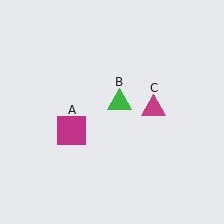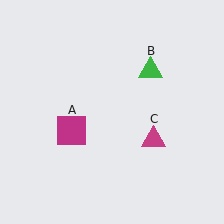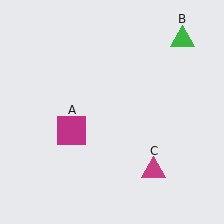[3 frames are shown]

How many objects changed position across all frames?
2 objects changed position: green triangle (object B), magenta triangle (object C).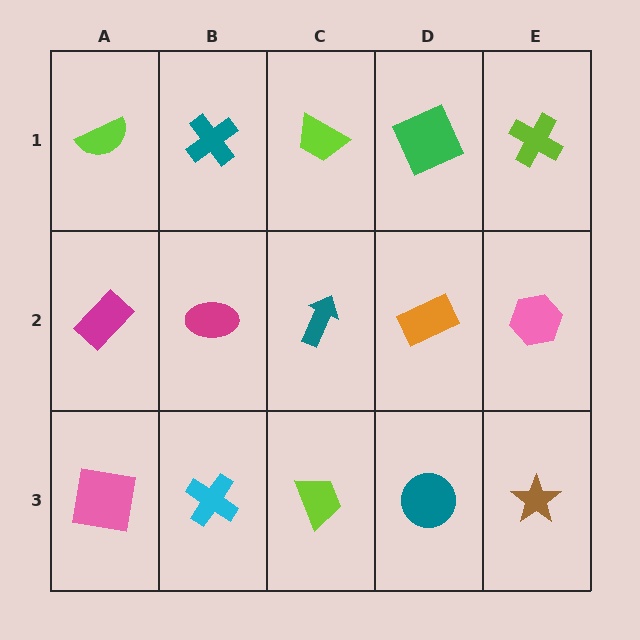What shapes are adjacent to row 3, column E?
A pink hexagon (row 2, column E), a teal circle (row 3, column D).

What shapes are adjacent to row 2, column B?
A teal cross (row 1, column B), a cyan cross (row 3, column B), a magenta rectangle (row 2, column A), a teal arrow (row 2, column C).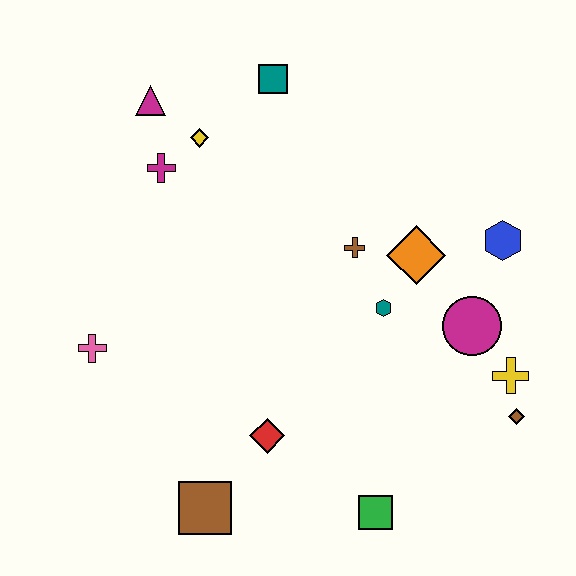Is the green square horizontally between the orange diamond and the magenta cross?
Yes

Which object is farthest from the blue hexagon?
The pink cross is farthest from the blue hexagon.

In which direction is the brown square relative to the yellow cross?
The brown square is to the left of the yellow cross.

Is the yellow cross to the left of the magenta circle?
No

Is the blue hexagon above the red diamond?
Yes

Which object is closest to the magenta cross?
The yellow diamond is closest to the magenta cross.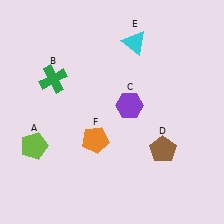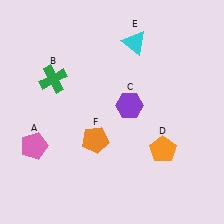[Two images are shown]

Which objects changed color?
A changed from lime to pink. D changed from brown to orange.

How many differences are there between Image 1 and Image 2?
There are 2 differences between the two images.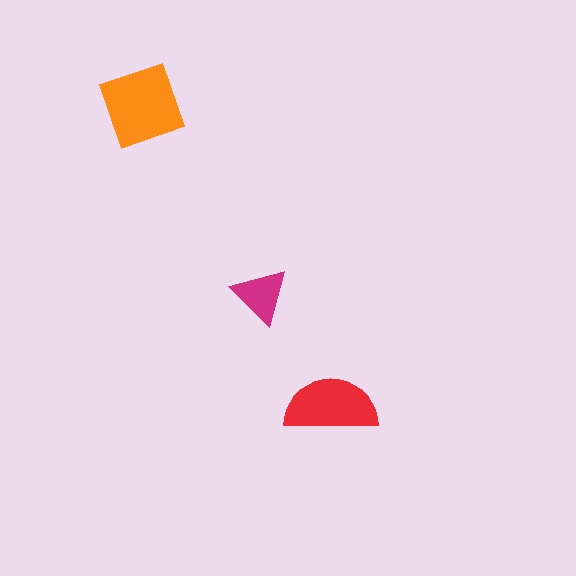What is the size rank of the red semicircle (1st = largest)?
2nd.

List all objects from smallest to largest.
The magenta triangle, the red semicircle, the orange diamond.